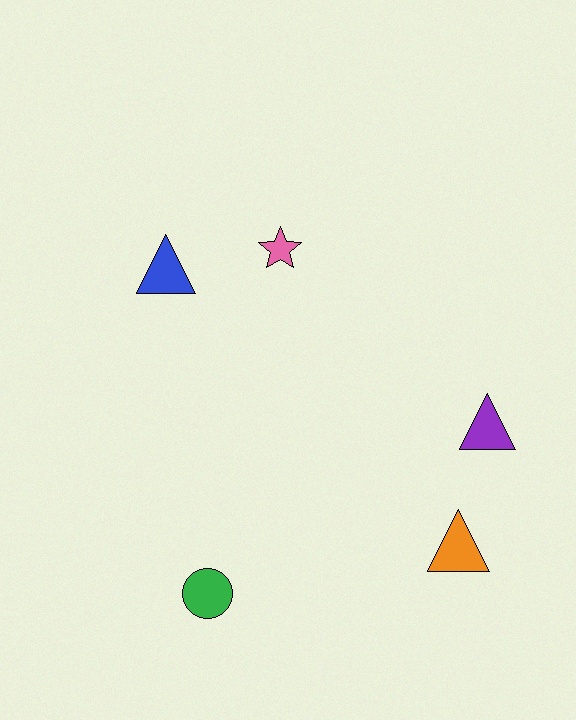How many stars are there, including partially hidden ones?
There is 1 star.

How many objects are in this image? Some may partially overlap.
There are 5 objects.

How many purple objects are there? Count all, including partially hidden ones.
There is 1 purple object.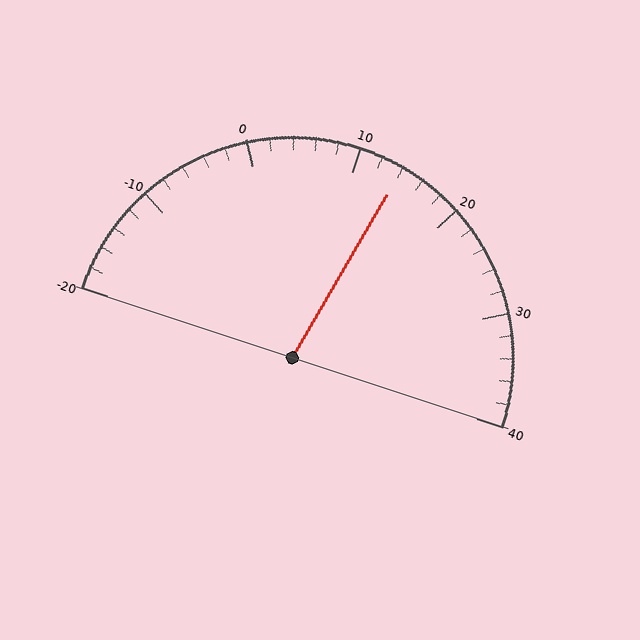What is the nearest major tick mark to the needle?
The nearest major tick mark is 10.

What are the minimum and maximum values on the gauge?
The gauge ranges from -20 to 40.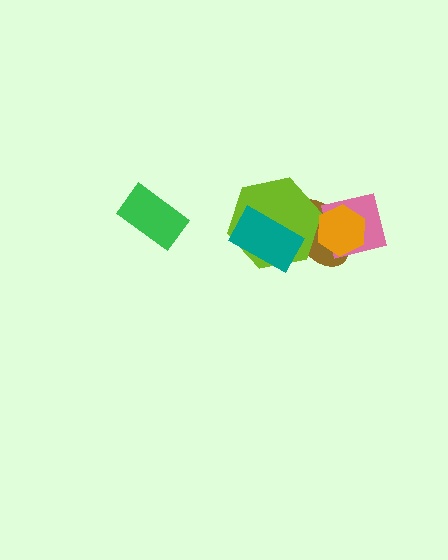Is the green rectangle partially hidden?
No, no other shape covers it.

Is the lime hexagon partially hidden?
Yes, it is partially covered by another shape.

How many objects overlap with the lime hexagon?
2 objects overlap with the lime hexagon.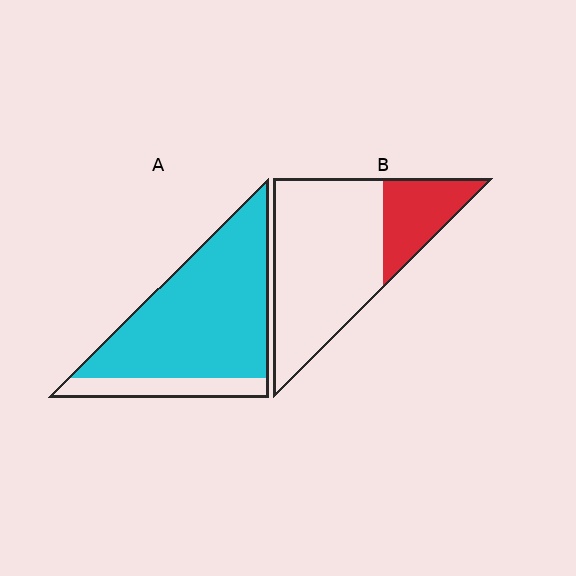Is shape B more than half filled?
No.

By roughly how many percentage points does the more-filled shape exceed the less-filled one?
By roughly 60 percentage points (A over B).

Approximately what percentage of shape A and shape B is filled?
A is approximately 85% and B is approximately 25%.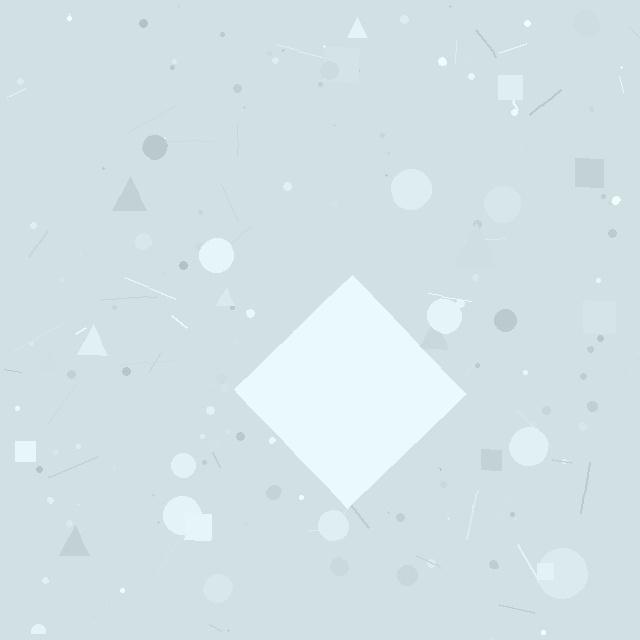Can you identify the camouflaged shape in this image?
The camouflaged shape is a diamond.